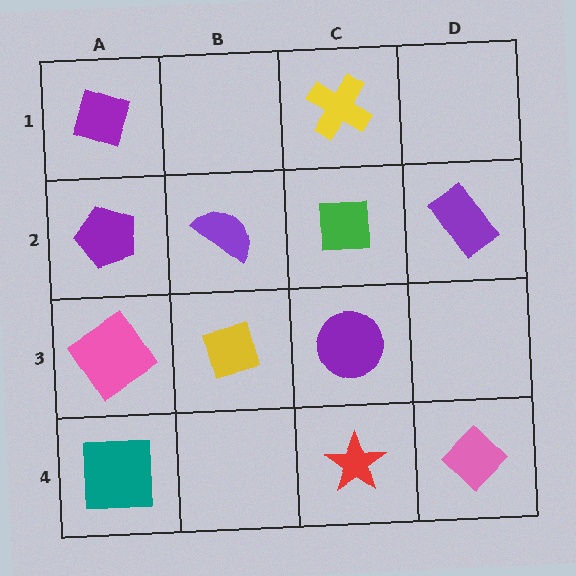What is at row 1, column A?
A purple diamond.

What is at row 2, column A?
A purple pentagon.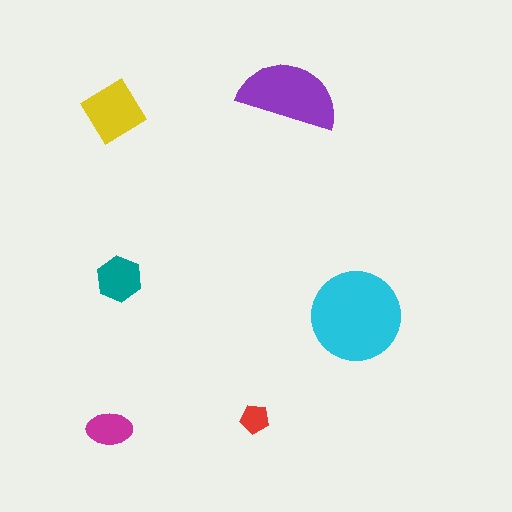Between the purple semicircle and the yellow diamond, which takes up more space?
The purple semicircle.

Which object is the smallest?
The red pentagon.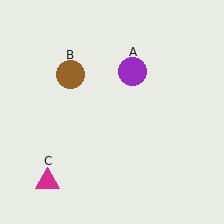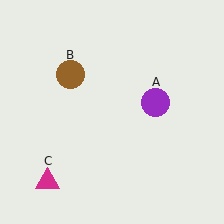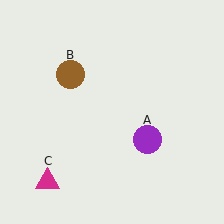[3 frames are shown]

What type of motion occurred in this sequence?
The purple circle (object A) rotated clockwise around the center of the scene.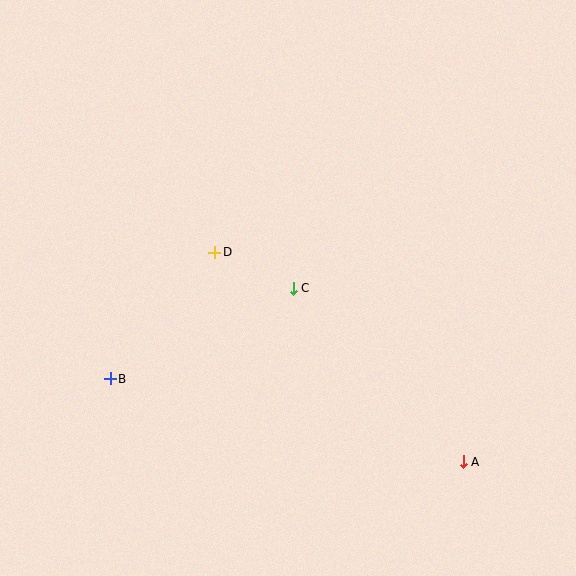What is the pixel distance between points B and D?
The distance between B and D is 164 pixels.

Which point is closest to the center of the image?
Point C at (293, 288) is closest to the center.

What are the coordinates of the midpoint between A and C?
The midpoint between A and C is at (378, 375).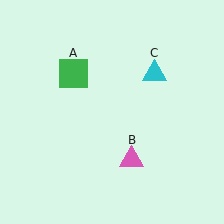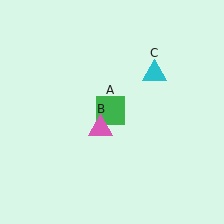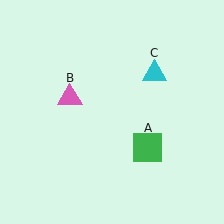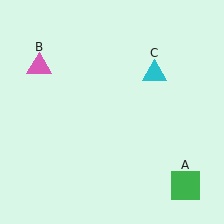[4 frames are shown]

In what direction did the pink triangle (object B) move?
The pink triangle (object B) moved up and to the left.